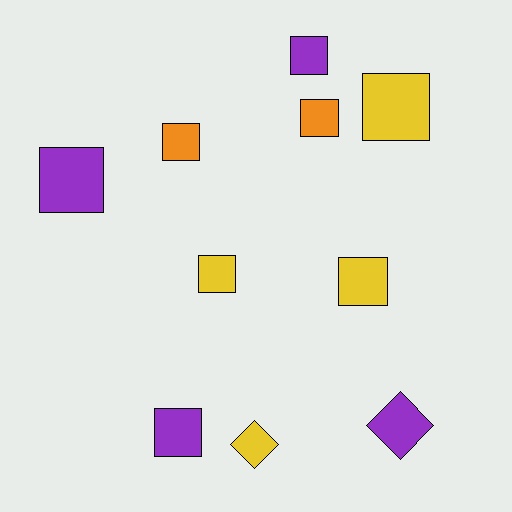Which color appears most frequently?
Purple, with 4 objects.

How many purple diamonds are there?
There is 1 purple diamond.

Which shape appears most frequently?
Square, with 8 objects.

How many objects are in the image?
There are 10 objects.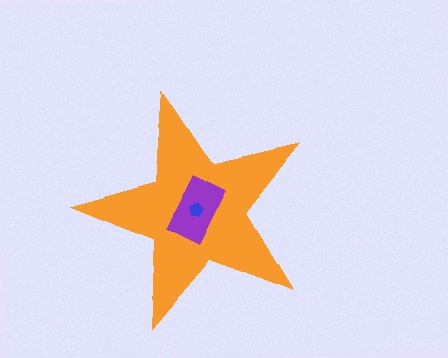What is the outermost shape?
The orange star.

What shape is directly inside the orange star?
The purple rectangle.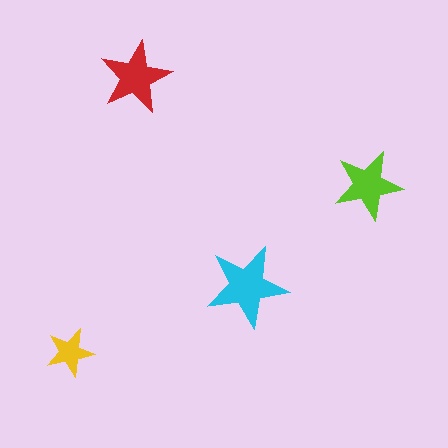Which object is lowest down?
The yellow star is bottommost.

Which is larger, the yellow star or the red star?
The red one.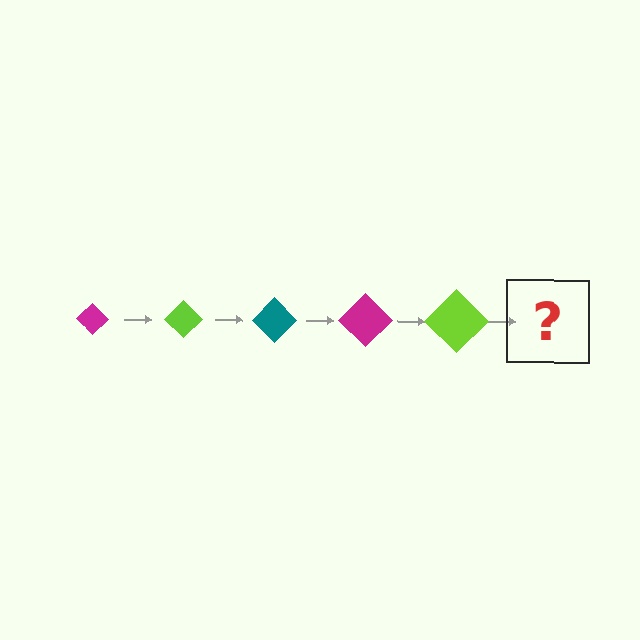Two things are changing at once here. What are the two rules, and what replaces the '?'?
The two rules are that the diamond grows larger each step and the color cycles through magenta, lime, and teal. The '?' should be a teal diamond, larger than the previous one.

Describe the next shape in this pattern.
It should be a teal diamond, larger than the previous one.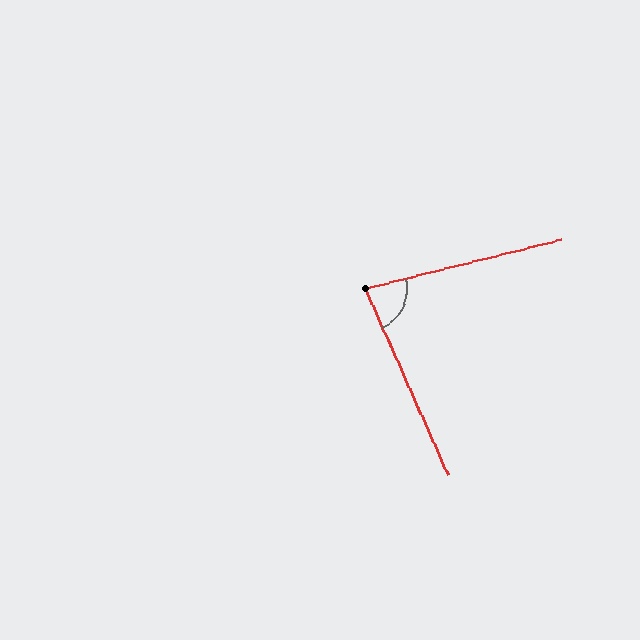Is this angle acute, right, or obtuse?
It is acute.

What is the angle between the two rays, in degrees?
Approximately 80 degrees.